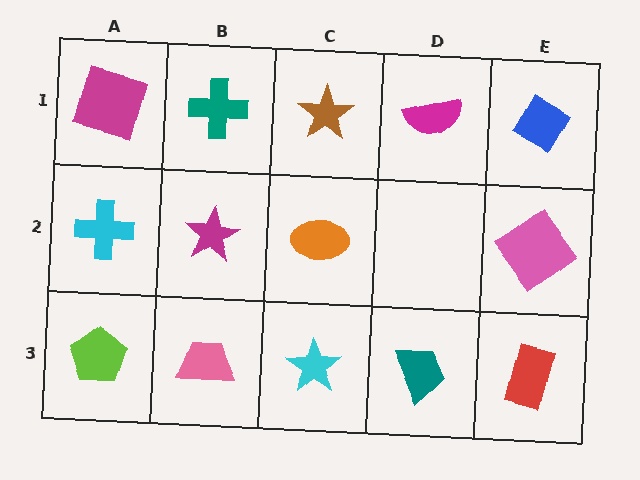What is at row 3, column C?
A cyan star.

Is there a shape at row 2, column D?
No, that cell is empty.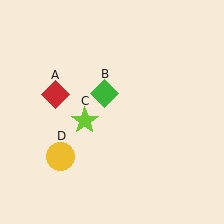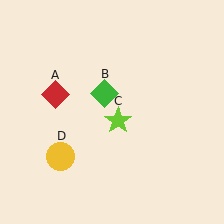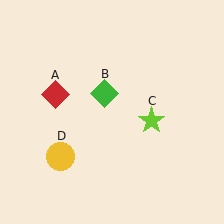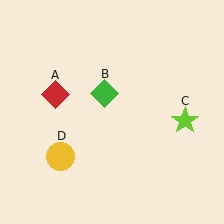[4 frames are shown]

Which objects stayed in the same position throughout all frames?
Red diamond (object A) and green diamond (object B) and yellow circle (object D) remained stationary.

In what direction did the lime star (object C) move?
The lime star (object C) moved right.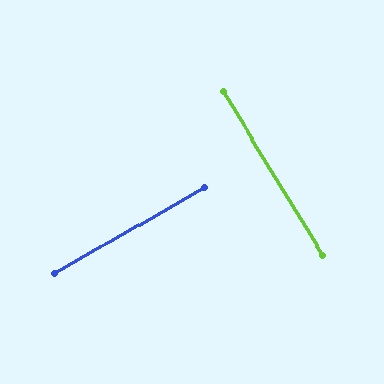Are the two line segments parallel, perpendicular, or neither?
Perpendicular — they meet at approximately 88°.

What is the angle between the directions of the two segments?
Approximately 88 degrees.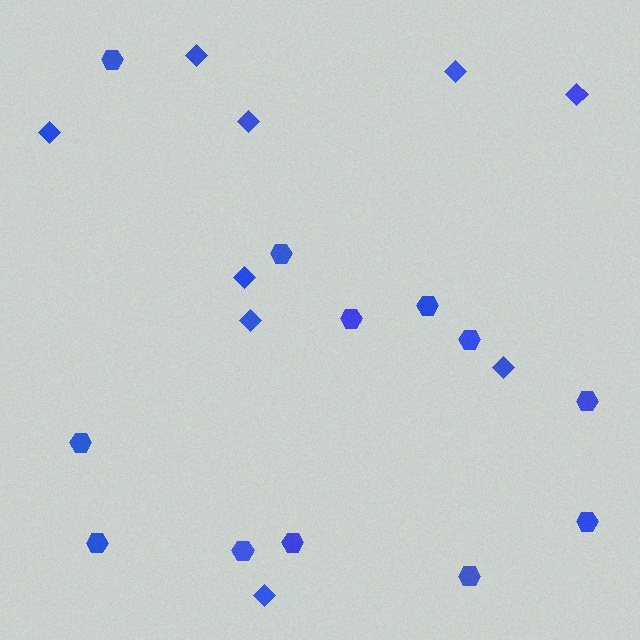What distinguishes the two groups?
There are 2 groups: one group of hexagons (12) and one group of diamonds (9).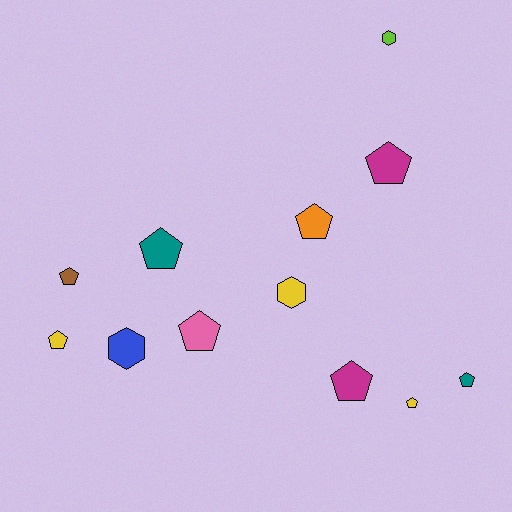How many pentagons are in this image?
There are 9 pentagons.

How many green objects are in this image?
There are no green objects.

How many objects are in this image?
There are 12 objects.